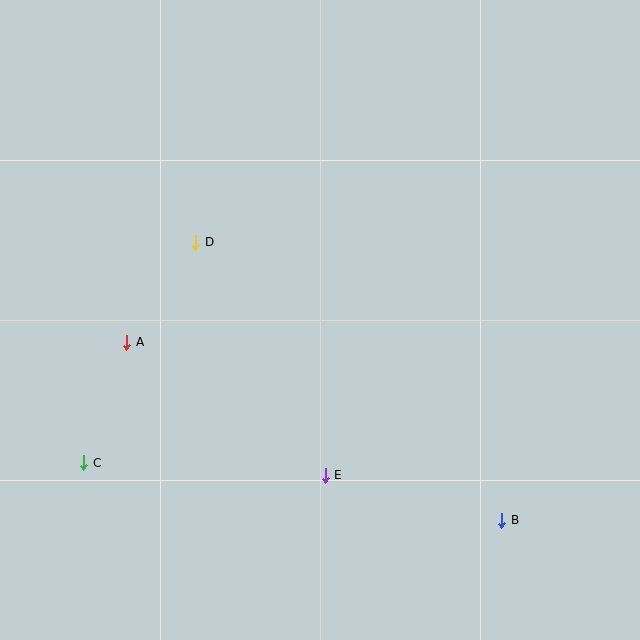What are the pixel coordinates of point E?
Point E is at (325, 475).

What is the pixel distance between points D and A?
The distance between D and A is 122 pixels.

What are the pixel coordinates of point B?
Point B is at (502, 520).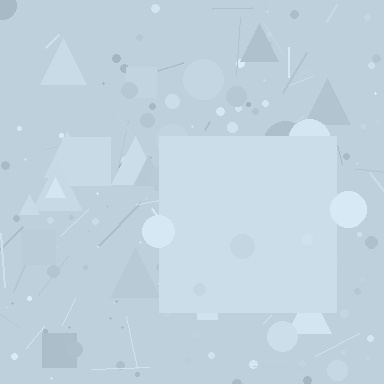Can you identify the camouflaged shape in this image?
The camouflaged shape is a square.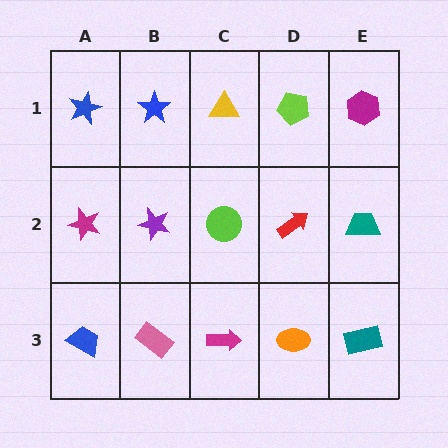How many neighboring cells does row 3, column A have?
2.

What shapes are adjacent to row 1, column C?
A lime circle (row 2, column C), a blue star (row 1, column B), a lime pentagon (row 1, column D).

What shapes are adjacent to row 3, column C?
A lime circle (row 2, column C), a pink rectangle (row 3, column B), an orange ellipse (row 3, column D).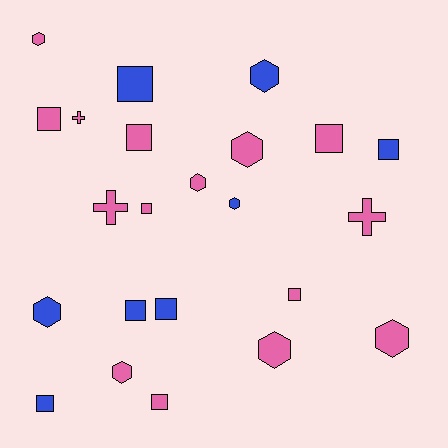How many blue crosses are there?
There are no blue crosses.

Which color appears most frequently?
Pink, with 15 objects.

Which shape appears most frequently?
Square, with 11 objects.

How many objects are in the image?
There are 23 objects.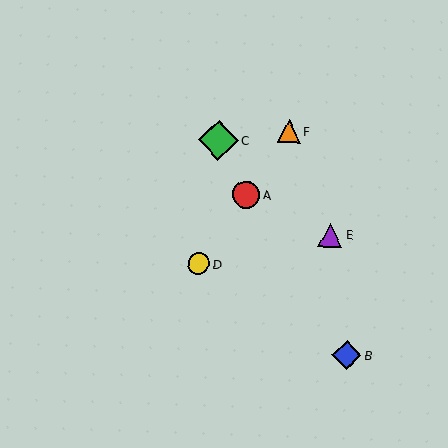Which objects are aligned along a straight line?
Objects A, D, F are aligned along a straight line.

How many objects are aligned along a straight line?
3 objects (A, D, F) are aligned along a straight line.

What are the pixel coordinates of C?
Object C is at (218, 140).